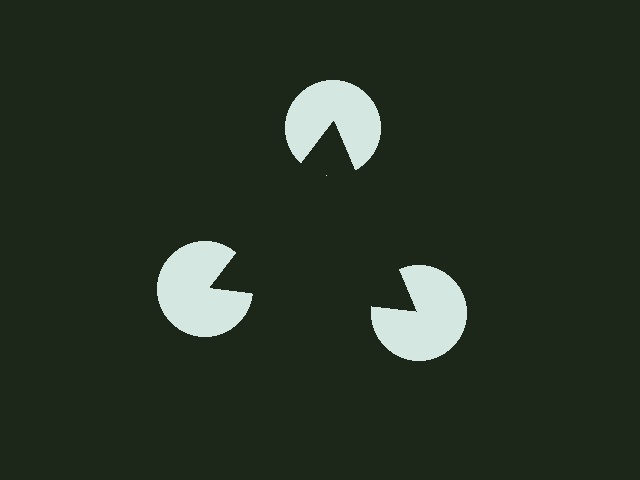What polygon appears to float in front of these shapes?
An illusory triangle — its edges are inferred from the aligned wedge cuts in the pac-man discs, not physically drawn.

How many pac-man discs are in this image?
There are 3 — one at each vertex of the illusory triangle.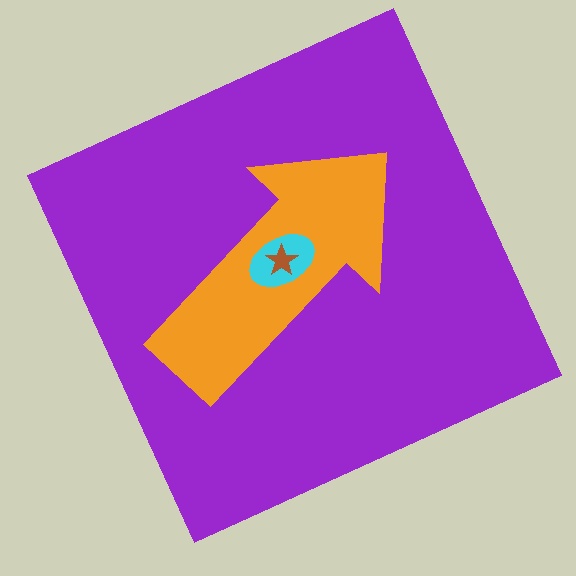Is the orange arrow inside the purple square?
Yes.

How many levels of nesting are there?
4.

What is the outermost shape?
The purple square.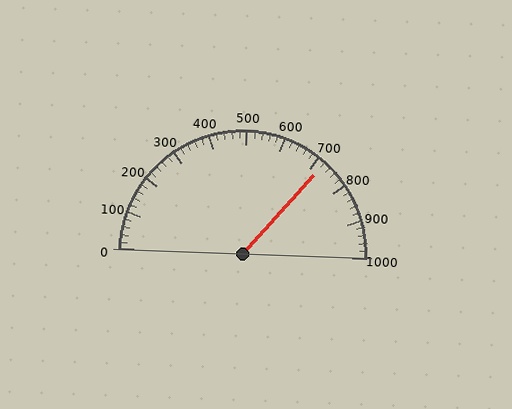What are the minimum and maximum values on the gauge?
The gauge ranges from 0 to 1000.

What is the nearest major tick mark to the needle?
The nearest major tick mark is 700.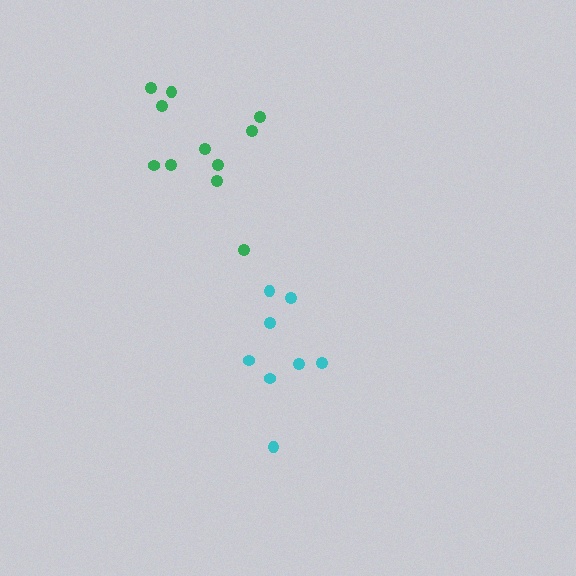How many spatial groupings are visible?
There are 2 spatial groupings.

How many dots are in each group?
Group 1: 11 dots, Group 2: 8 dots (19 total).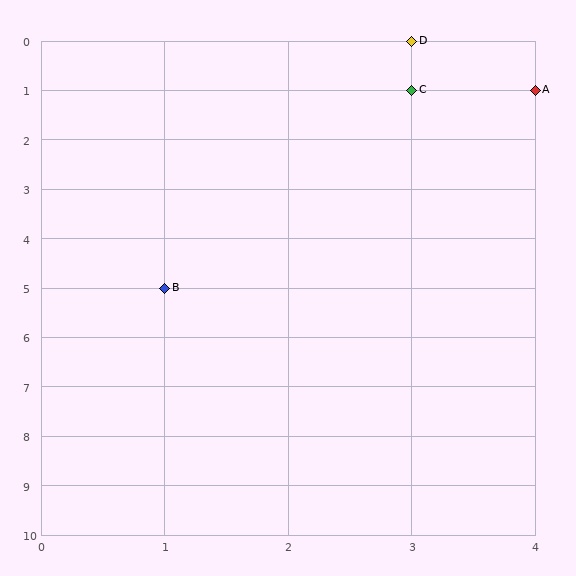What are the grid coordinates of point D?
Point D is at grid coordinates (3, 0).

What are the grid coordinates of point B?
Point B is at grid coordinates (1, 5).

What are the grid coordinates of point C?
Point C is at grid coordinates (3, 1).